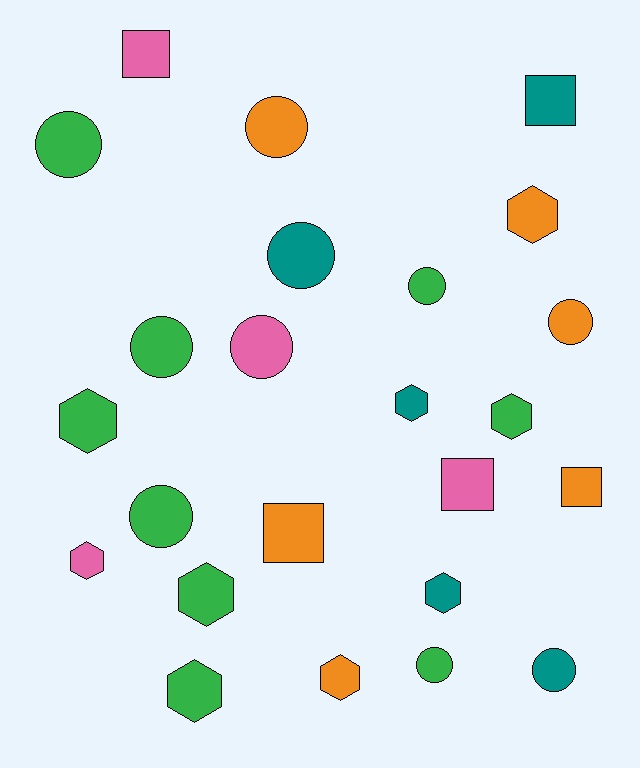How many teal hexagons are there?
There are 2 teal hexagons.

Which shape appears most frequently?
Circle, with 10 objects.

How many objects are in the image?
There are 24 objects.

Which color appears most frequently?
Green, with 9 objects.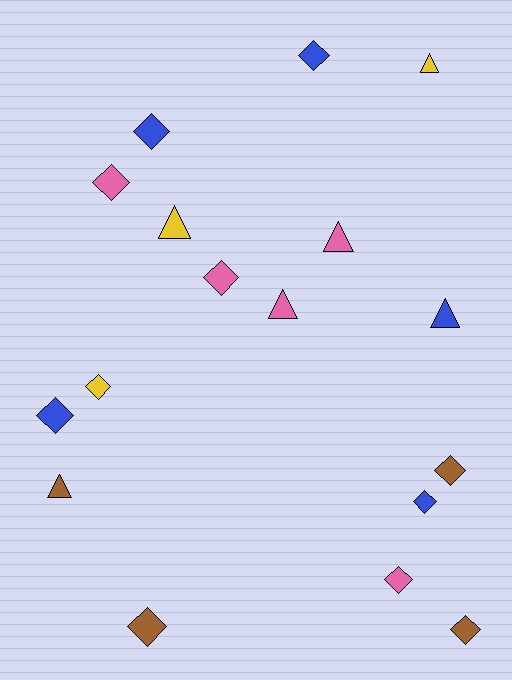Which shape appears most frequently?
Diamond, with 11 objects.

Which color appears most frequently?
Pink, with 5 objects.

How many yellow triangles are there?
There are 2 yellow triangles.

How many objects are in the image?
There are 17 objects.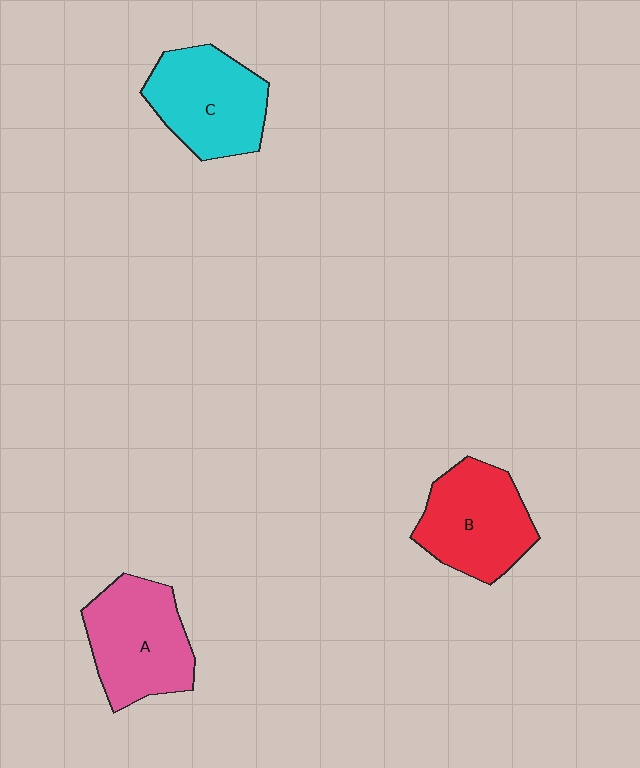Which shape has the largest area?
Shape A (pink).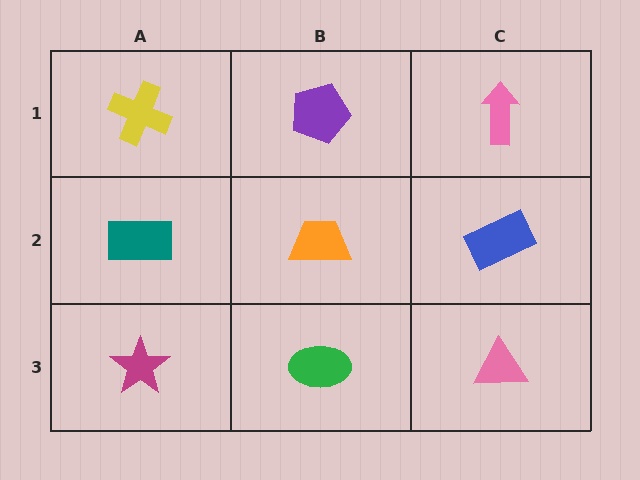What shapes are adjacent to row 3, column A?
A teal rectangle (row 2, column A), a green ellipse (row 3, column B).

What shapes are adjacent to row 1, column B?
An orange trapezoid (row 2, column B), a yellow cross (row 1, column A), a pink arrow (row 1, column C).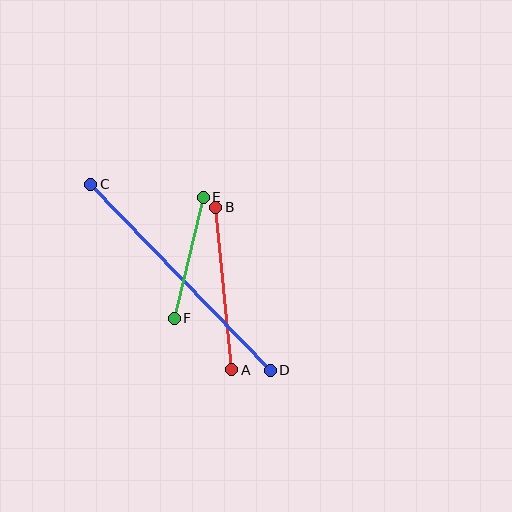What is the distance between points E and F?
The distance is approximately 124 pixels.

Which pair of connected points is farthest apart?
Points C and D are farthest apart.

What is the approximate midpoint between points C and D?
The midpoint is at approximately (180, 277) pixels.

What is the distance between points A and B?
The distance is approximately 163 pixels.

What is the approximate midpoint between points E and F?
The midpoint is at approximately (189, 258) pixels.